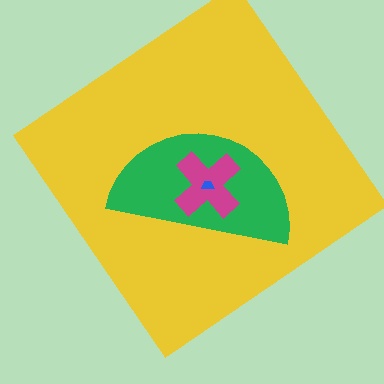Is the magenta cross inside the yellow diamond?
Yes.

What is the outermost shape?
The yellow diamond.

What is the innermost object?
The blue trapezoid.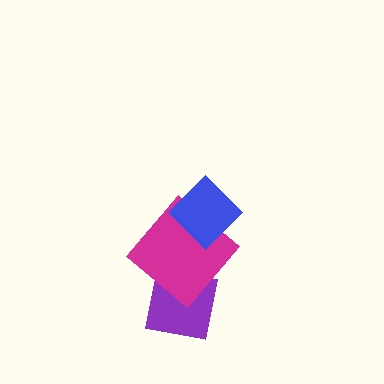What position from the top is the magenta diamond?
The magenta diamond is 2nd from the top.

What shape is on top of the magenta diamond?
The blue diamond is on top of the magenta diamond.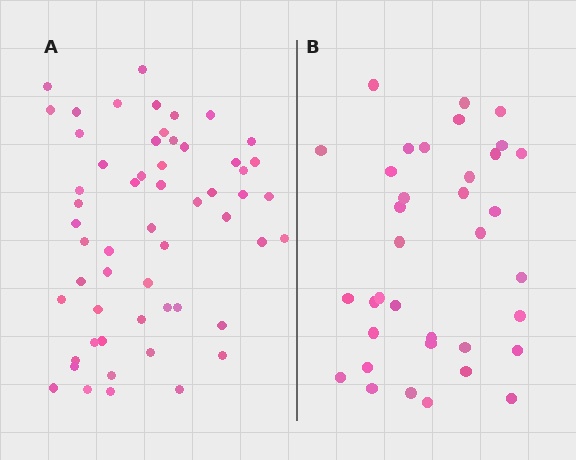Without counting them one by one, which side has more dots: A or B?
Region A (the left region) has more dots.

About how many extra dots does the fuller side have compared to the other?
Region A has approximately 20 more dots than region B.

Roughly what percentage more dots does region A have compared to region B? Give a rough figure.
About 55% more.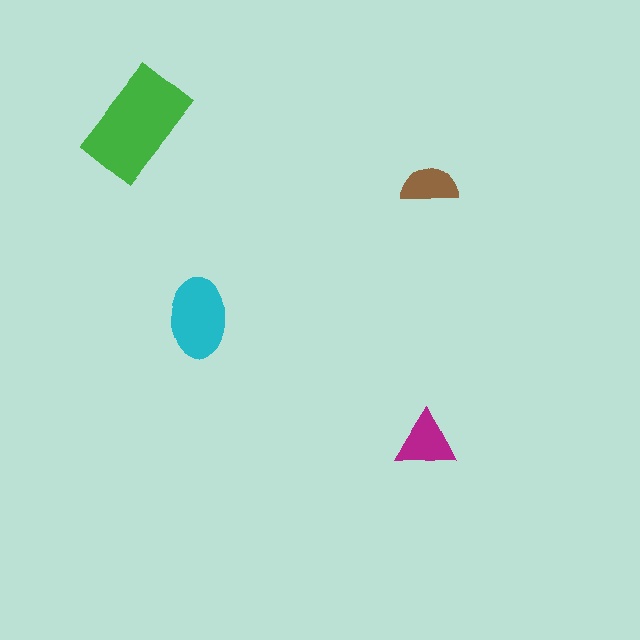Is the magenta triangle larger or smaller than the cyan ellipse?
Smaller.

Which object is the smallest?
The brown semicircle.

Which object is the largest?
The green rectangle.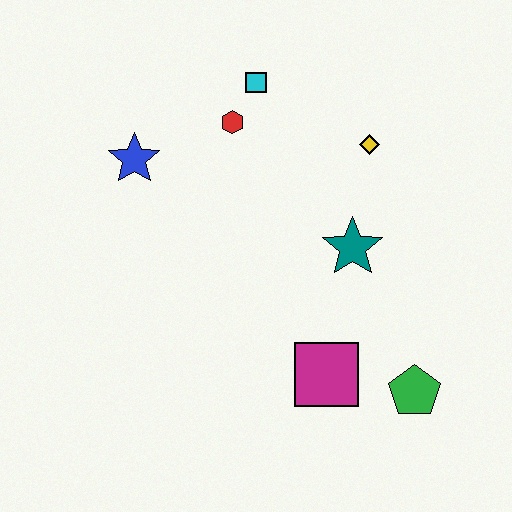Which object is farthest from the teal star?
The blue star is farthest from the teal star.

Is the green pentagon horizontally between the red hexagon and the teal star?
No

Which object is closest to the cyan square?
The red hexagon is closest to the cyan square.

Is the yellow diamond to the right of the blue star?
Yes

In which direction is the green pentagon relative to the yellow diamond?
The green pentagon is below the yellow diamond.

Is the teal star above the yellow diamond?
No